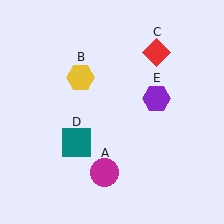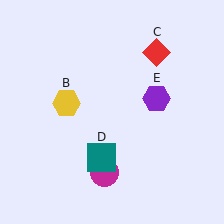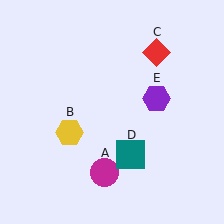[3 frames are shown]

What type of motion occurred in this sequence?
The yellow hexagon (object B), teal square (object D) rotated counterclockwise around the center of the scene.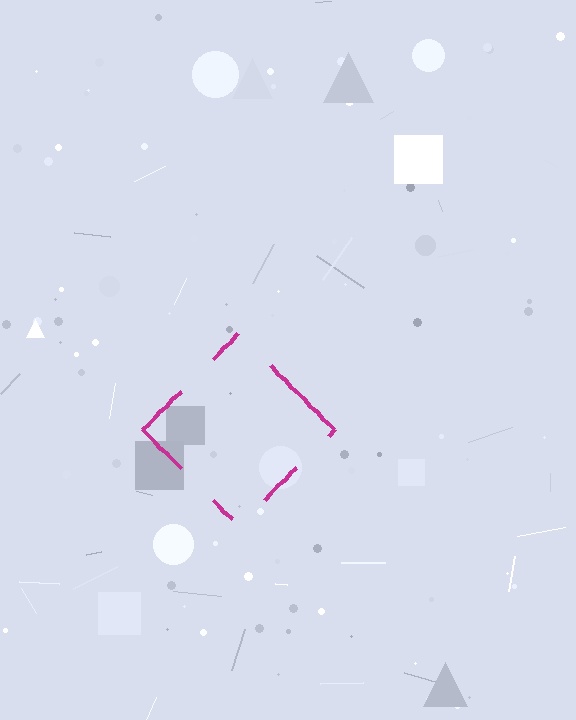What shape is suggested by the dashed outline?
The dashed outline suggests a diamond.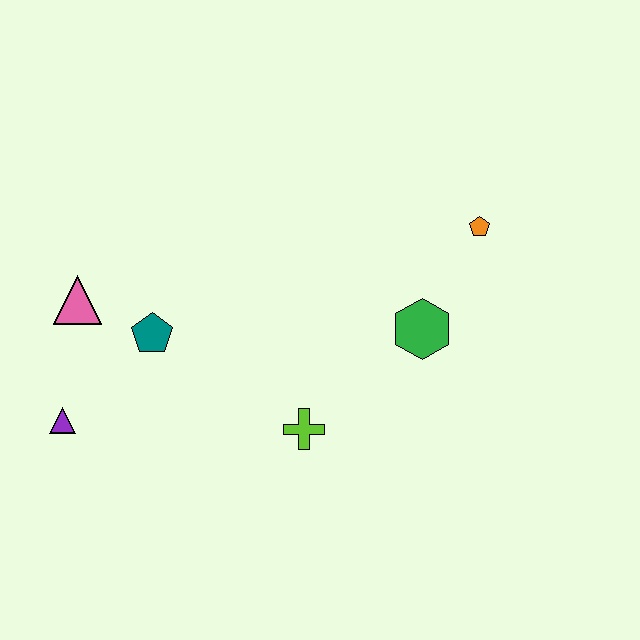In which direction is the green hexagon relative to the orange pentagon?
The green hexagon is below the orange pentagon.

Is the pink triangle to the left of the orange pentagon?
Yes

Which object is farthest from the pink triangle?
The orange pentagon is farthest from the pink triangle.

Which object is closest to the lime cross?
The green hexagon is closest to the lime cross.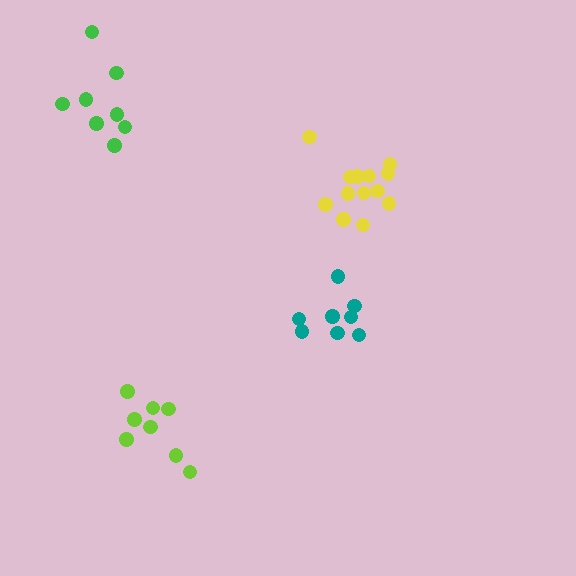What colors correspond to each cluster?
The clusters are colored: lime, yellow, green, teal.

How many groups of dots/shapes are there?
There are 4 groups.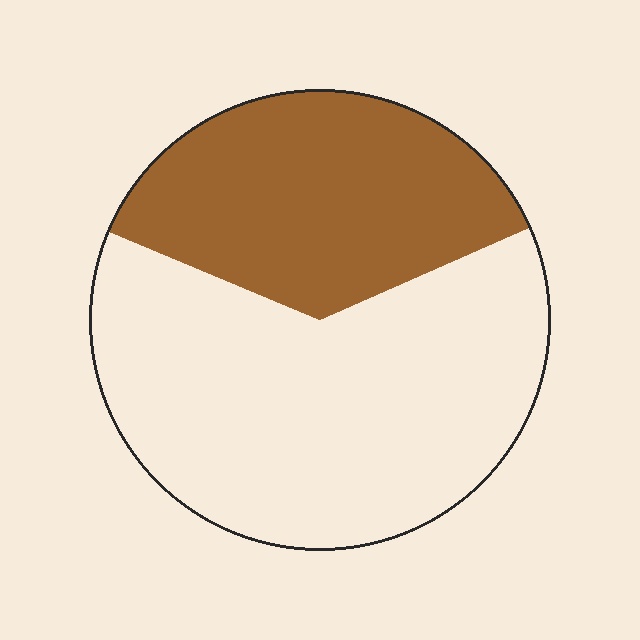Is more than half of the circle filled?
No.